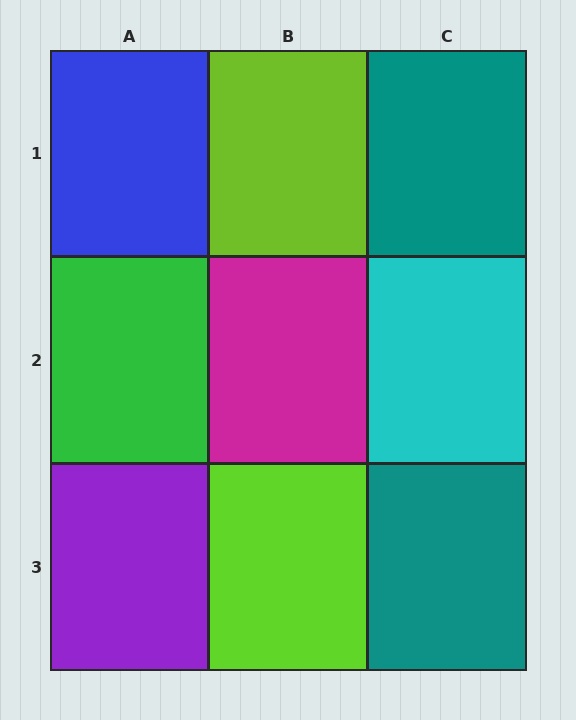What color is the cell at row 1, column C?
Teal.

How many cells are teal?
2 cells are teal.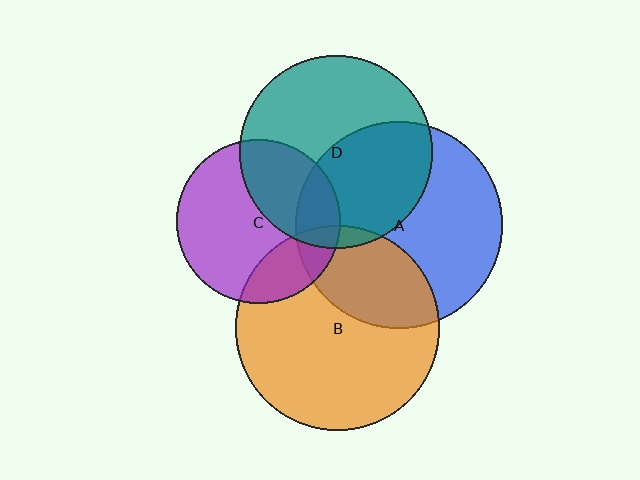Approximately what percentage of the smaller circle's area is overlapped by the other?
Approximately 35%.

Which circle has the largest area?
Circle A (blue).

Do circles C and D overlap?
Yes.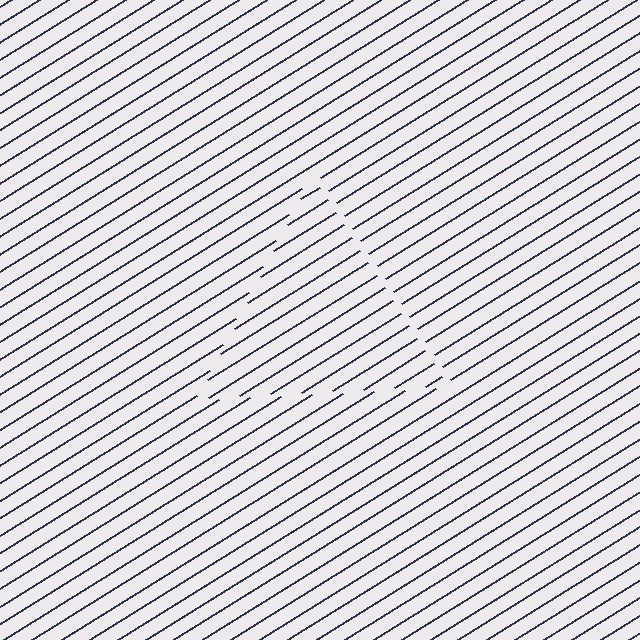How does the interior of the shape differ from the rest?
The interior of the shape contains the same grating, shifted by half a period — the contour is defined by the phase discontinuity where line-ends from the inner and outer gratings abut.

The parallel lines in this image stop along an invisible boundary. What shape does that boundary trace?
An illusory triangle. The interior of the shape contains the same grating, shifted by half a period — the contour is defined by the phase discontinuity where line-ends from the inner and outer gratings abut.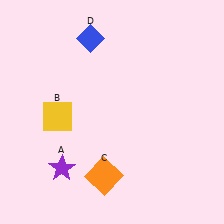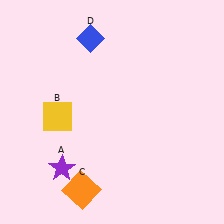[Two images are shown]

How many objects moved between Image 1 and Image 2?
1 object moved between the two images.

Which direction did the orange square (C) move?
The orange square (C) moved left.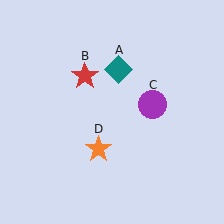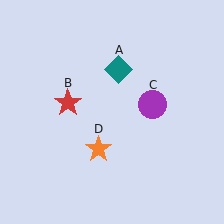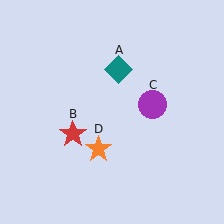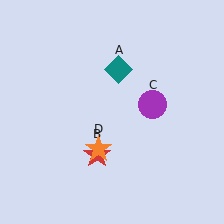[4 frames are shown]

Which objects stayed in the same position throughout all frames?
Teal diamond (object A) and purple circle (object C) and orange star (object D) remained stationary.